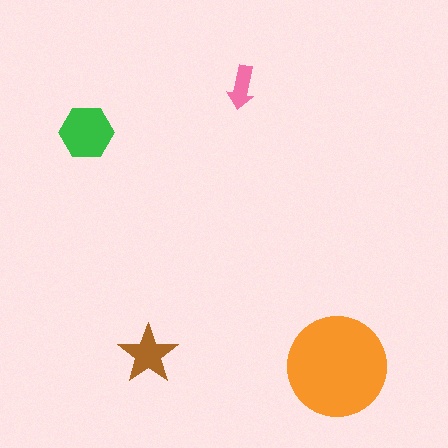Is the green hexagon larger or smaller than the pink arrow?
Larger.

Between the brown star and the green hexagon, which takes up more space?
The green hexagon.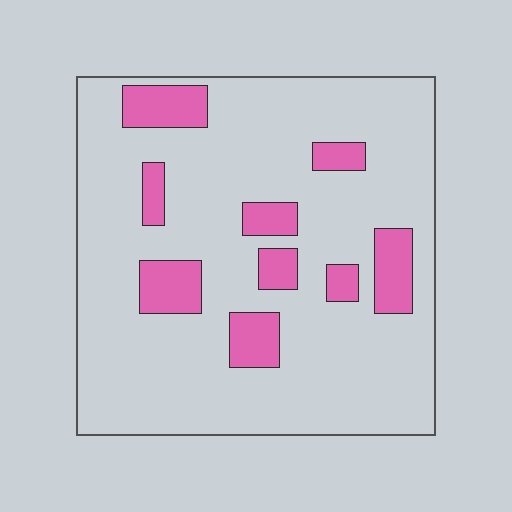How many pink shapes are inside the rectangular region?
9.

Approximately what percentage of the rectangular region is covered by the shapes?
Approximately 15%.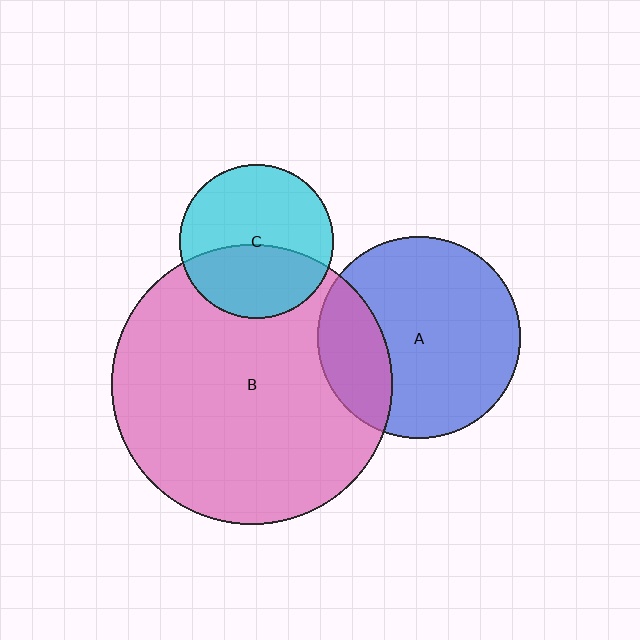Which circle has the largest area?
Circle B (pink).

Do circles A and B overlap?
Yes.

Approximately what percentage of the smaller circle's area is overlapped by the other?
Approximately 25%.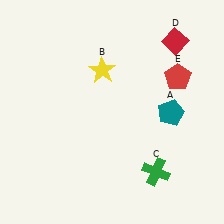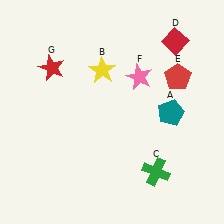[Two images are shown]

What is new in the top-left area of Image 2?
A red star (G) was added in the top-left area of Image 2.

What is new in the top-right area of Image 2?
A pink star (F) was added in the top-right area of Image 2.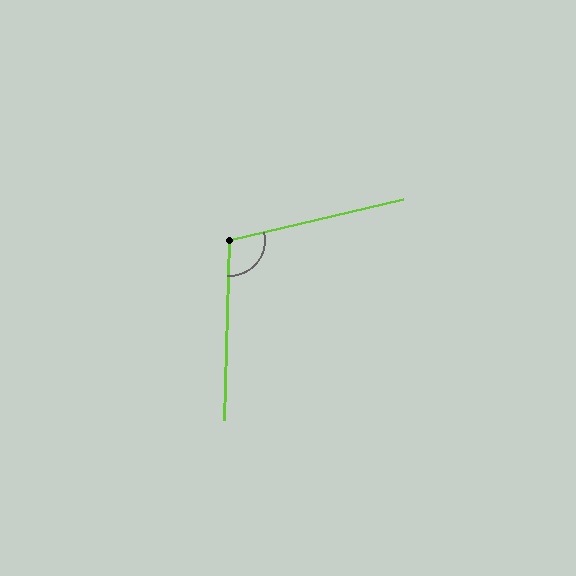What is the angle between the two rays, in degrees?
Approximately 104 degrees.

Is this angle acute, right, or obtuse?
It is obtuse.